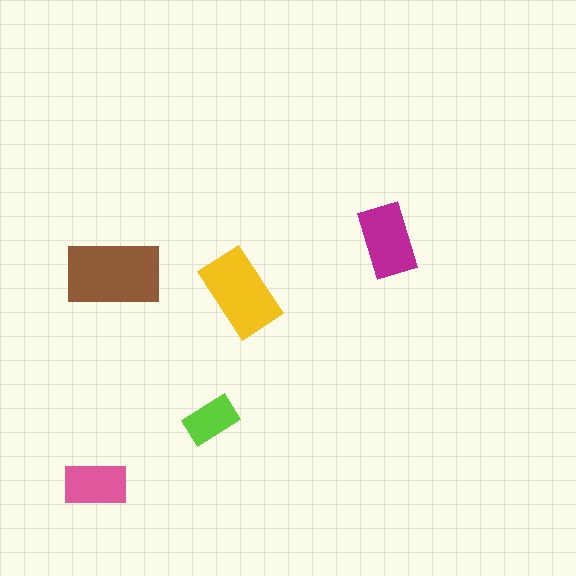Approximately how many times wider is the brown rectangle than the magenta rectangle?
About 1.5 times wider.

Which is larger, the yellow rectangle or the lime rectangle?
The yellow one.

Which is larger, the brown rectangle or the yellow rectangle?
The brown one.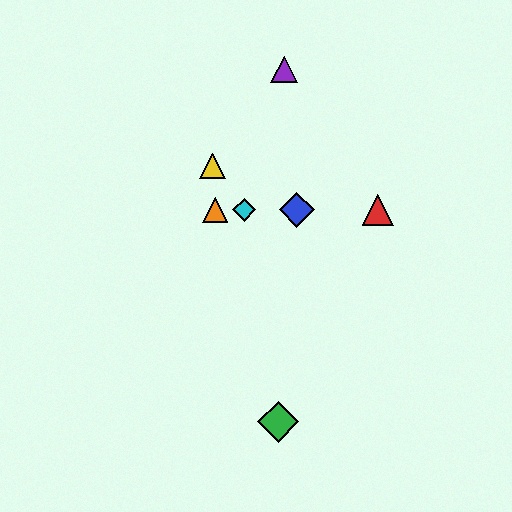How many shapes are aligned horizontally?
4 shapes (the red triangle, the blue diamond, the orange triangle, the cyan diamond) are aligned horizontally.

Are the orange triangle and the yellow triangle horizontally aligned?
No, the orange triangle is at y≈210 and the yellow triangle is at y≈166.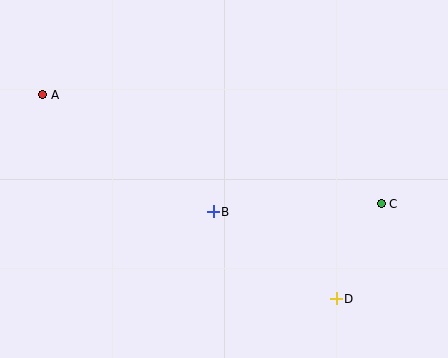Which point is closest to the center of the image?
Point B at (213, 212) is closest to the center.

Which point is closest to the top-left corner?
Point A is closest to the top-left corner.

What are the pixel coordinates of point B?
Point B is at (213, 212).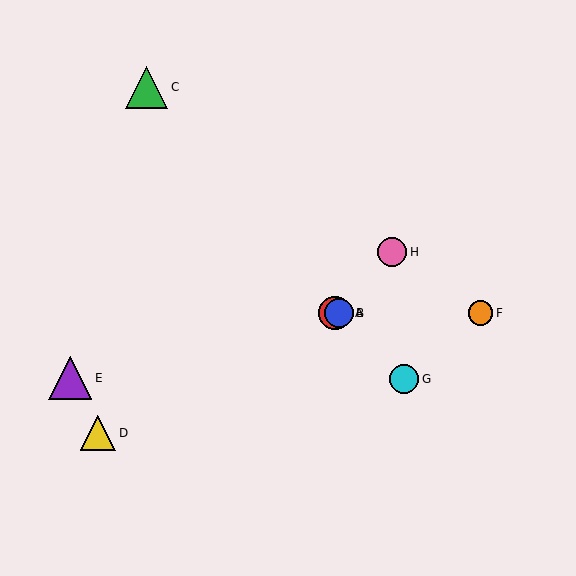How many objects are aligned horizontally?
3 objects (A, B, F) are aligned horizontally.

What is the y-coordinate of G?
Object G is at y≈379.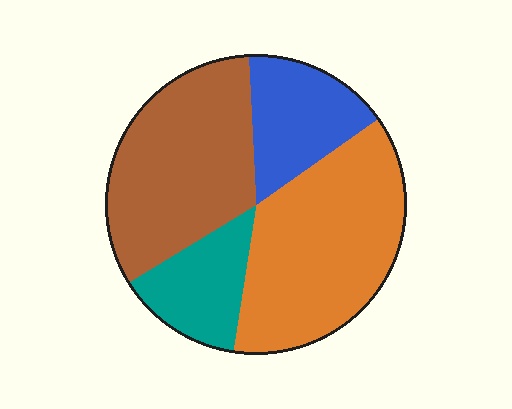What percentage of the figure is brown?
Brown covers around 35% of the figure.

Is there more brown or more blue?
Brown.